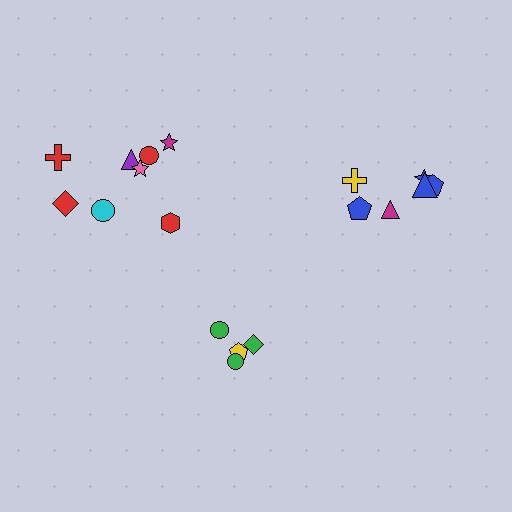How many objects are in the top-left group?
There are 8 objects.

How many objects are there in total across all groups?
There are 18 objects.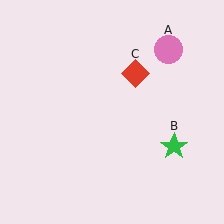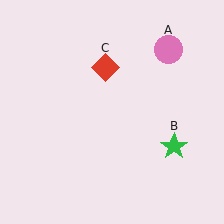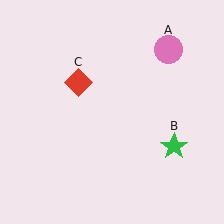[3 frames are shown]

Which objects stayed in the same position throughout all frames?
Pink circle (object A) and green star (object B) remained stationary.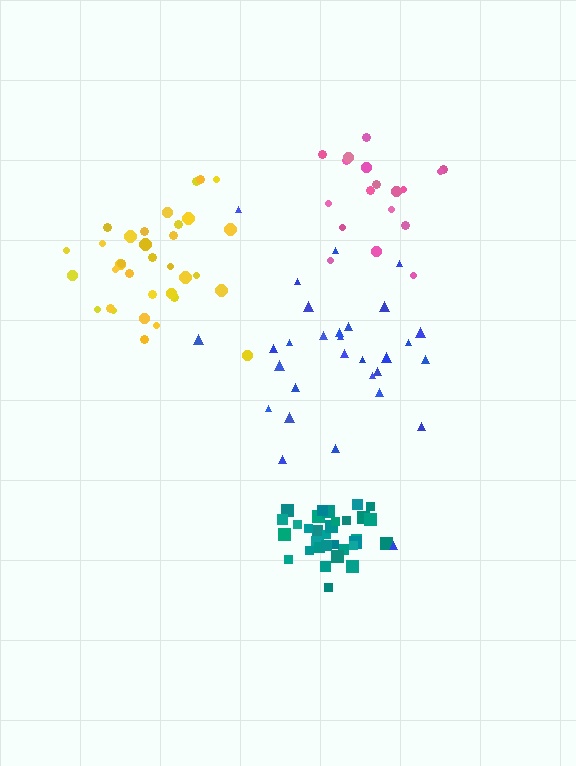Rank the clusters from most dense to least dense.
teal, pink, yellow, blue.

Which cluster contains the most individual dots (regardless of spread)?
Yellow (34).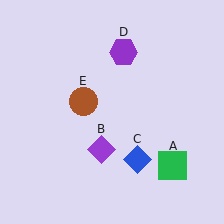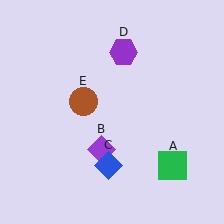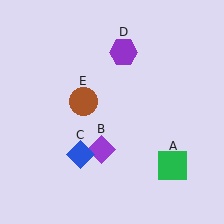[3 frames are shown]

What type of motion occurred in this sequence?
The blue diamond (object C) rotated clockwise around the center of the scene.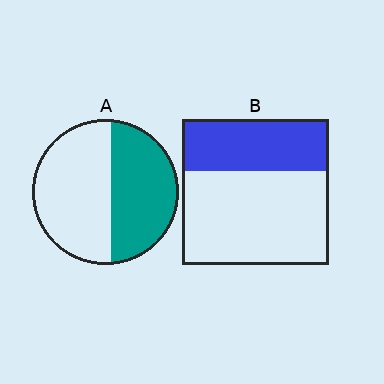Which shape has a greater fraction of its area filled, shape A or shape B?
Shape A.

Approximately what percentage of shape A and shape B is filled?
A is approximately 45% and B is approximately 35%.